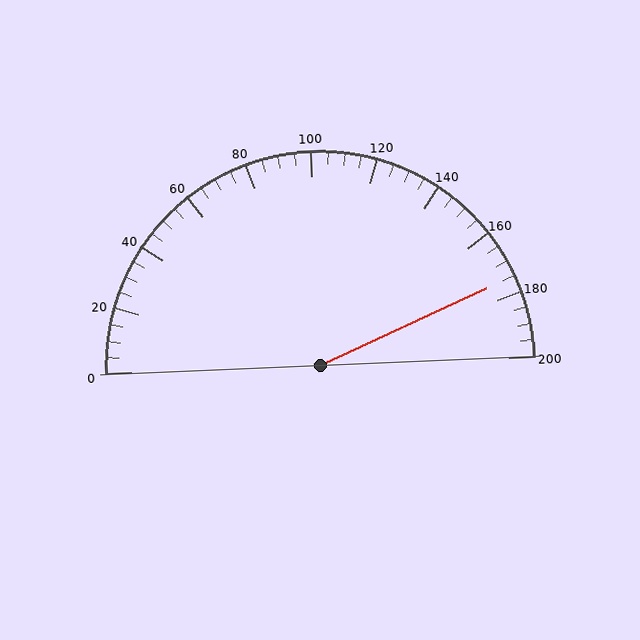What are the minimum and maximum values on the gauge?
The gauge ranges from 0 to 200.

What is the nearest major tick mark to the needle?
The nearest major tick mark is 180.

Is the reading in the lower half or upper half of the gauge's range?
The reading is in the upper half of the range (0 to 200).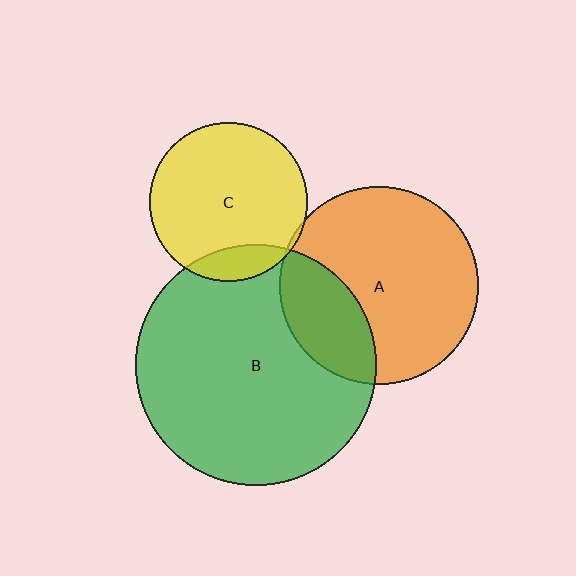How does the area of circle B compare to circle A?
Approximately 1.5 times.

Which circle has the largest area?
Circle B (green).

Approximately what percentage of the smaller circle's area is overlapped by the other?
Approximately 5%.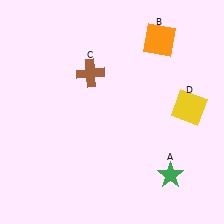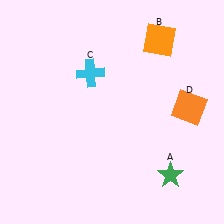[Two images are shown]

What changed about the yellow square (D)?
In Image 1, D is yellow. In Image 2, it changed to orange.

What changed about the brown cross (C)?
In Image 1, C is brown. In Image 2, it changed to cyan.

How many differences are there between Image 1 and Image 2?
There are 2 differences between the two images.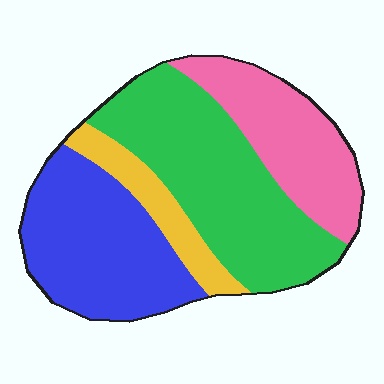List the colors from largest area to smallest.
From largest to smallest: green, blue, pink, yellow.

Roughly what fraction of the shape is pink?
Pink covers around 20% of the shape.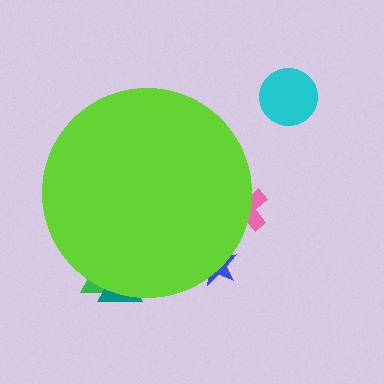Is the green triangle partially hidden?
Yes, the green triangle is partially hidden behind the lime circle.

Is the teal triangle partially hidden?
Yes, the teal triangle is partially hidden behind the lime circle.